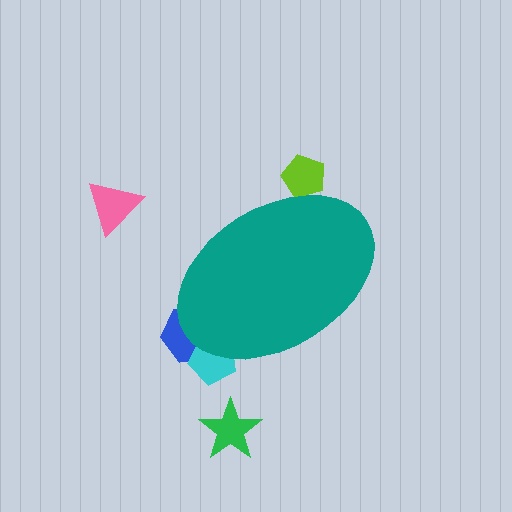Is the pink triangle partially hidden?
No, the pink triangle is fully visible.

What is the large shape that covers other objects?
A teal ellipse.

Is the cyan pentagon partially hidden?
Yes, the cyan pentagon is partially hidden behind the teal ellipse.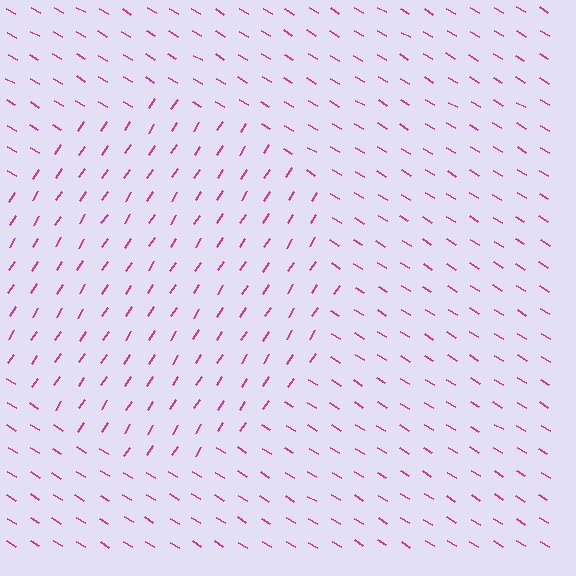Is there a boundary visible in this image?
Yes, there is a texture boundary formed by a change in line orientation.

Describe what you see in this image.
The image is filled with small magenta line segments. A circle region in the image has lines oriented differently from the surrounding lines, creating a visible texture boundary.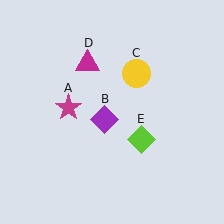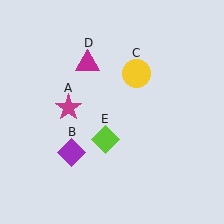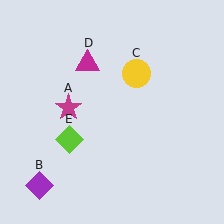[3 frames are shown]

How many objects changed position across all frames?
2 objects changed position: purple diamond (object B), lime diamond (object E).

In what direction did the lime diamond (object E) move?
The lime diamond (object E) moved left.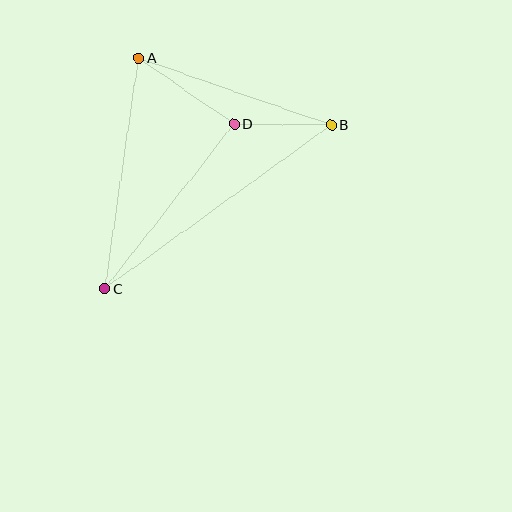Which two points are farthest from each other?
Points B and C are farthest from each other.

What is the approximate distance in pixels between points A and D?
The distance between A and D is approximately 116 pixels.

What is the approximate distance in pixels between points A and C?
The distance between A and C is approximately 233 pixels.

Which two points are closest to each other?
Points B and D are closest to each other.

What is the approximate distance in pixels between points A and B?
The distance between A and B is approximately 203 pixels.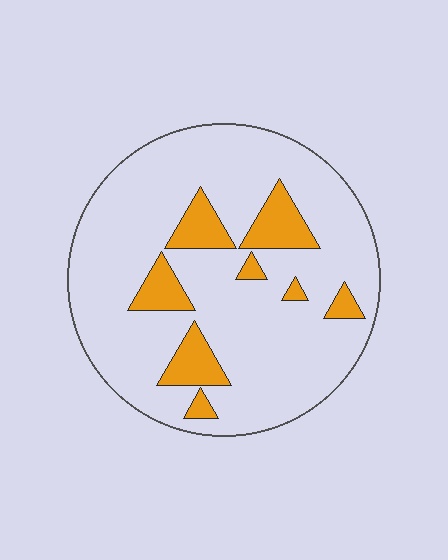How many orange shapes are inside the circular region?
8.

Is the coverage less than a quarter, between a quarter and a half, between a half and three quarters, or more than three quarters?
Less than a quarter.